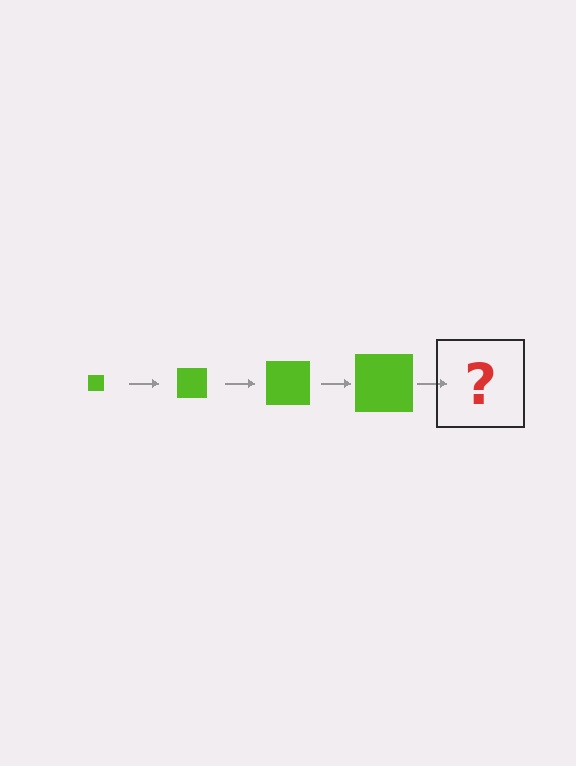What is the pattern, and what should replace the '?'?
The pattern is that the square gets progressively larger each step. The '?' should be a lime square, larger than the previous one.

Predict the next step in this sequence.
The next step is a lime square, larger than the previous one.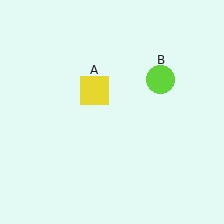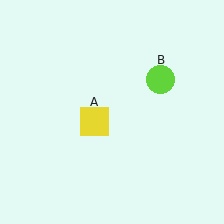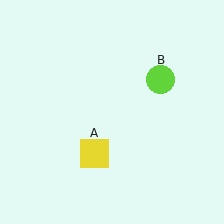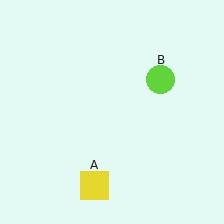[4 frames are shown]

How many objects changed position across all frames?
1 object changed position: yellow square (object A).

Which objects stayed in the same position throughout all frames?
Lime circle (object B) remained stationary.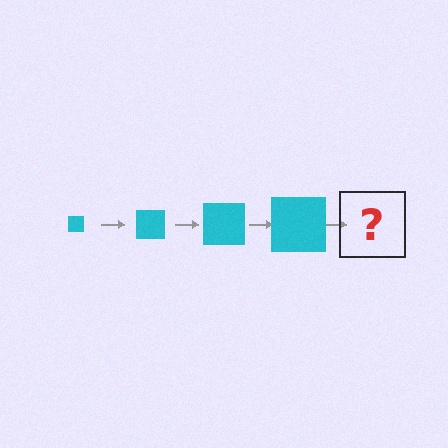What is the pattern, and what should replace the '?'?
The pattern is that the square gets progressively larger each step. The '?' should be a cyan square, larger than the previous one.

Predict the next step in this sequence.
The next step is a cyan square, larger than the previous one.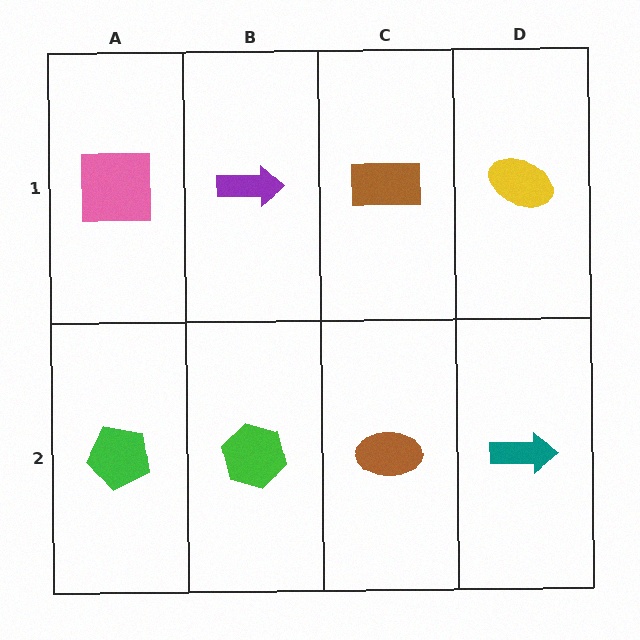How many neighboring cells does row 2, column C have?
3.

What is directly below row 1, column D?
A teal arrow.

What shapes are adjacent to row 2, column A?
A pink square (row 1, column A), a green hexagon (row 2, column B).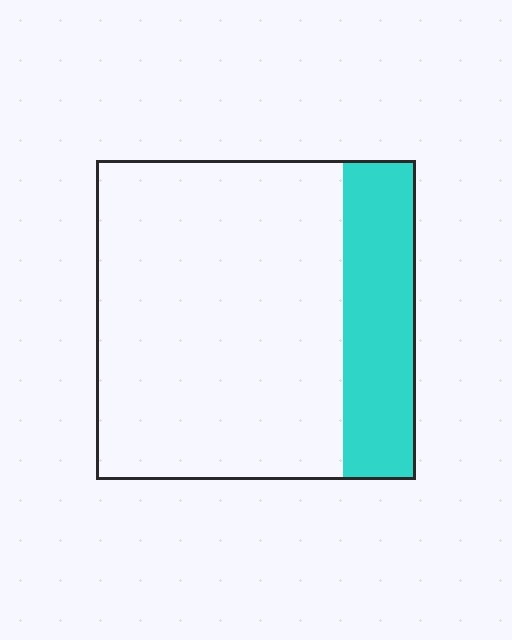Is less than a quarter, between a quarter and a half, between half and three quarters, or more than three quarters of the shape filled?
Less than a quarter.